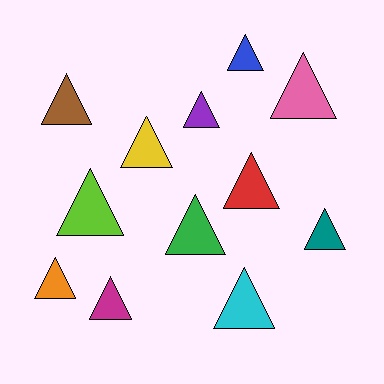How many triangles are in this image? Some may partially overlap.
There are 12 triangles.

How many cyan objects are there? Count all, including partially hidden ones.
There is 1 cyan object.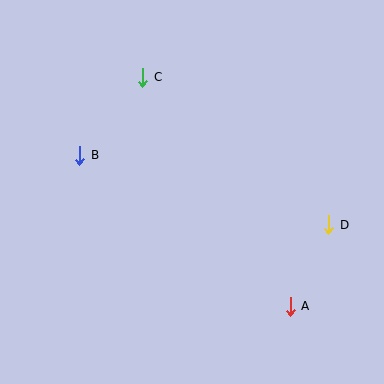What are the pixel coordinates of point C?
Point C is at (143, 77).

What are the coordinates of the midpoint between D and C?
The midpoint between D and C is at (236, 151).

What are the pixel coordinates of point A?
Point A is at (290, 306).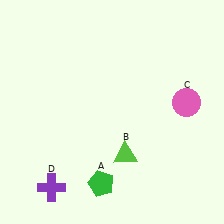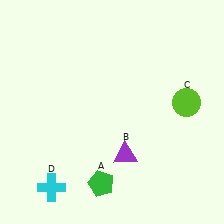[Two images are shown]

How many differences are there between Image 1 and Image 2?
There are 3 differences between the two images.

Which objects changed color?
B changed from lime to purple. C changed from pink to lime. D changed from purple to cyan.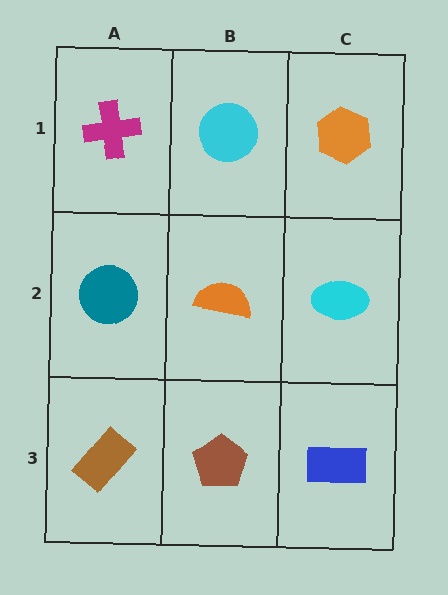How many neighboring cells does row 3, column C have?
2.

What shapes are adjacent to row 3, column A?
A teal circle (row 2, column A), a brown pentagon (row 3, column B).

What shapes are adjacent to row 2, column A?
A magenta cross (row 1, column A), a brown rectangle (row 3, column A), an orange semicircle (row 2, column B).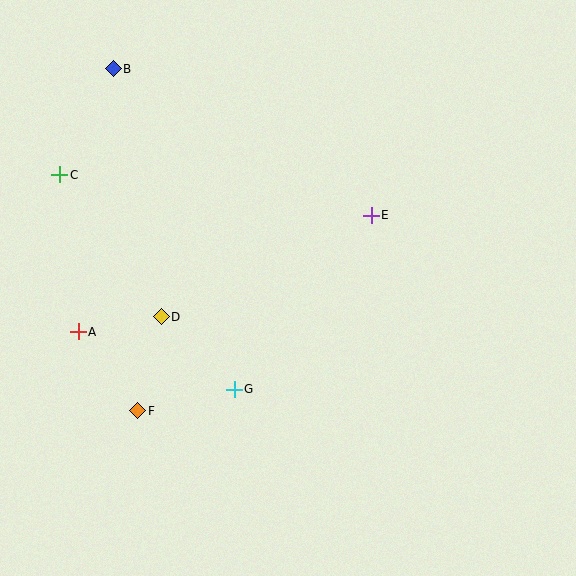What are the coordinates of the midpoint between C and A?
The midpoint between C and A is at (69, 253).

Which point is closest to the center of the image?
Point E at (371, 215) is closest to the center.